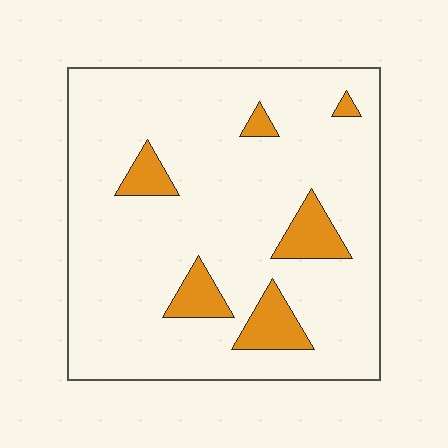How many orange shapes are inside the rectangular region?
6.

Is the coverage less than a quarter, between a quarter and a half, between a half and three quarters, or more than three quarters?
Less than a quarter.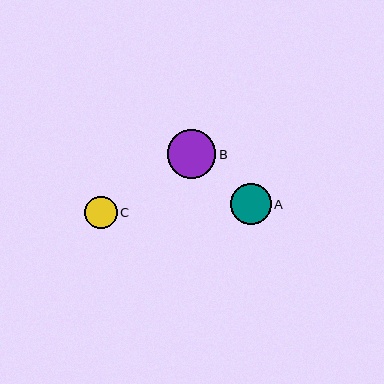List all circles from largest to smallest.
From largest to smallest: B, A, C.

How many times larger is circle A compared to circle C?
Circle A is approximately 1.3 times the size of circle C.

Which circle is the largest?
Circle B is the largest with a size of approximately 48 pixels.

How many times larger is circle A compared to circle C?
Circle A is approximately 1.3 times the size of circle C.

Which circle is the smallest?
Circle C is the smallest with a size of approximately 33 pixels.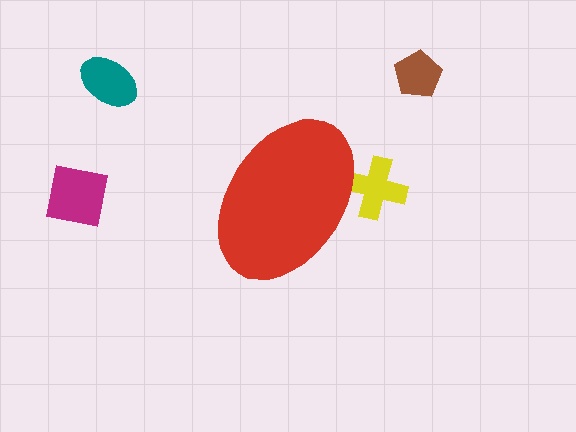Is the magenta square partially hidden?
No, the magenta square is fully visible.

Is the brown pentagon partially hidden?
No, the brown pentagon is fully visible.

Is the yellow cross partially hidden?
Yes, the yellow cross is partially hidden behind the red ellipse.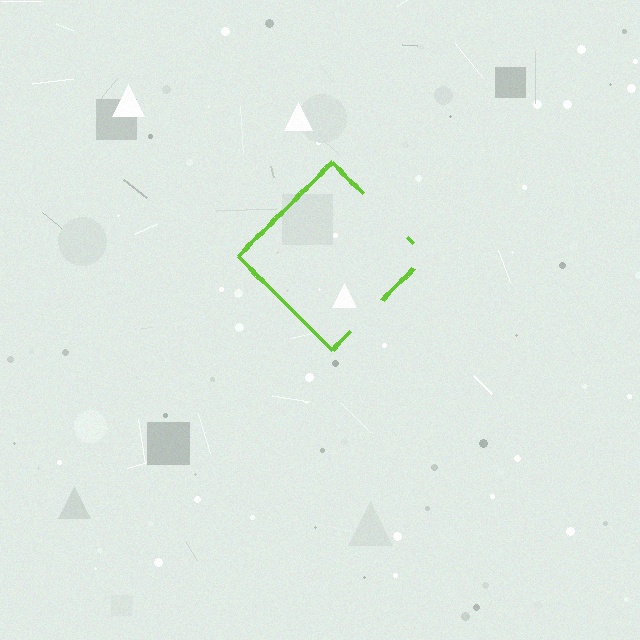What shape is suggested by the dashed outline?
The dashed outline suggests a diamond.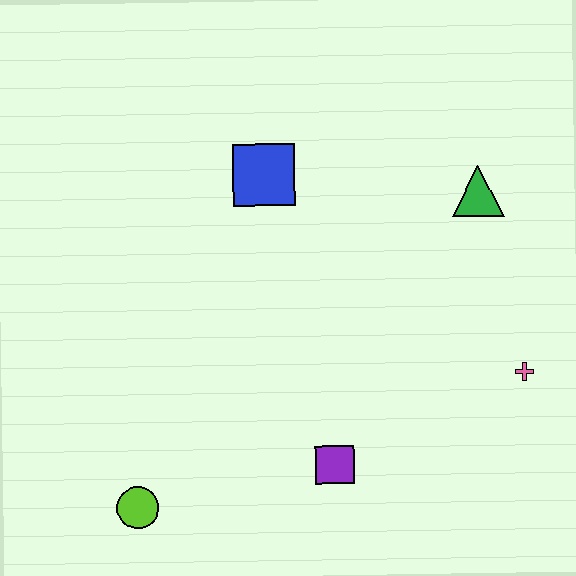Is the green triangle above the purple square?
Yes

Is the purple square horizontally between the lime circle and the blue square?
No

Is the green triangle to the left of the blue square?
No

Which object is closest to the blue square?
The green triangle is closest to the blue square.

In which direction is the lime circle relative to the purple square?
The lime circle is to the left of the purple square.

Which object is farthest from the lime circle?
The green triangle is farthest from the lime circle.